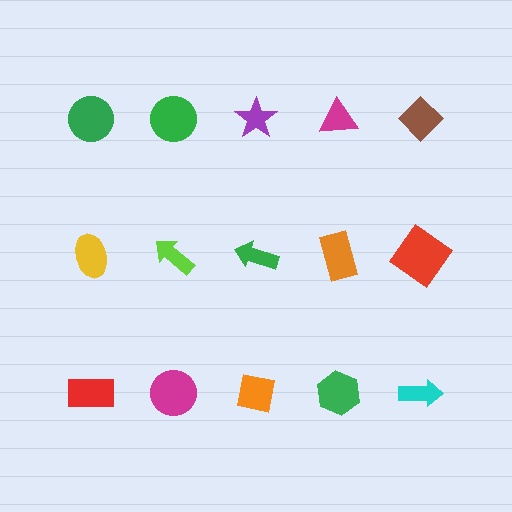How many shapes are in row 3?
5 shapes.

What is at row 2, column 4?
An orange rectangle.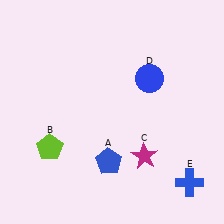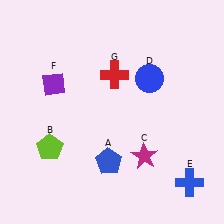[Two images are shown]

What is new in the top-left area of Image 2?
A purple diamond (F) was added in the top-left area of Image 2.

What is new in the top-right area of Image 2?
A red cross (G) was added in the top-right area of Image 2.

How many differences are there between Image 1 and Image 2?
There are 2 differences between the two images.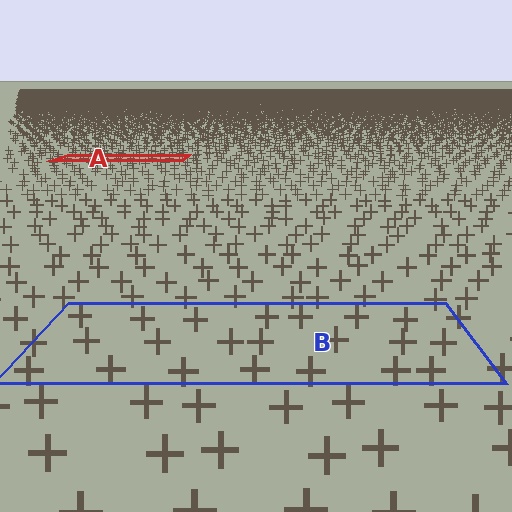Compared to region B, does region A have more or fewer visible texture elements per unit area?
Region A has more texture elements per unit area — they are packed more densely because it is farther away.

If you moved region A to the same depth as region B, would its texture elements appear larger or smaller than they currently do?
They would appear larger. At a closer depth, the same texture elements are projected at a bigger on-screen size.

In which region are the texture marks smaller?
The texture marks are smaller in region A, because it is farther away.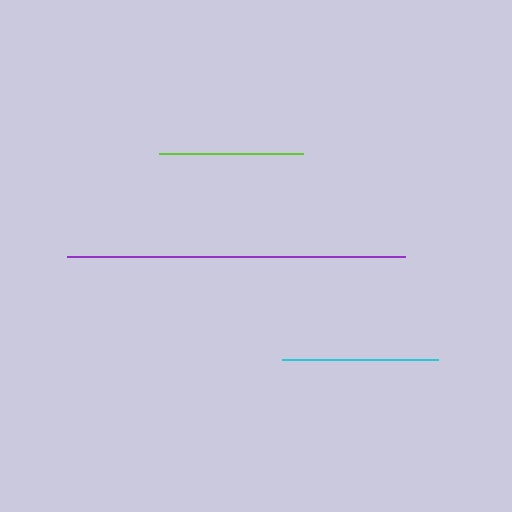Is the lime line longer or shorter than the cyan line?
The cyan line is longer than the lime line.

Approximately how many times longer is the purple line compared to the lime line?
The purple line is approximately 2.4 times the length of the lime line.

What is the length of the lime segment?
The lime segment is approximately 143 pixels long.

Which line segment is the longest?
The purple line is the longest at approximately 338 pixels.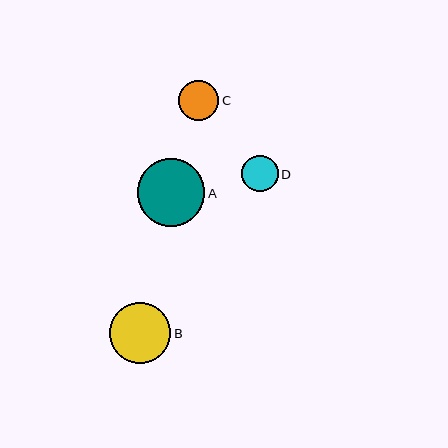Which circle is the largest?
Circle A is the largest with a size of approximately 68 pixels.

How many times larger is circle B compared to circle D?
Circle B is approximately 1.7 times the size of circle D.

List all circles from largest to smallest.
From largest to smallest: A, B, C, D.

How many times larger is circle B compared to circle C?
Circle B is approximately 1.5 times the size of circle C.